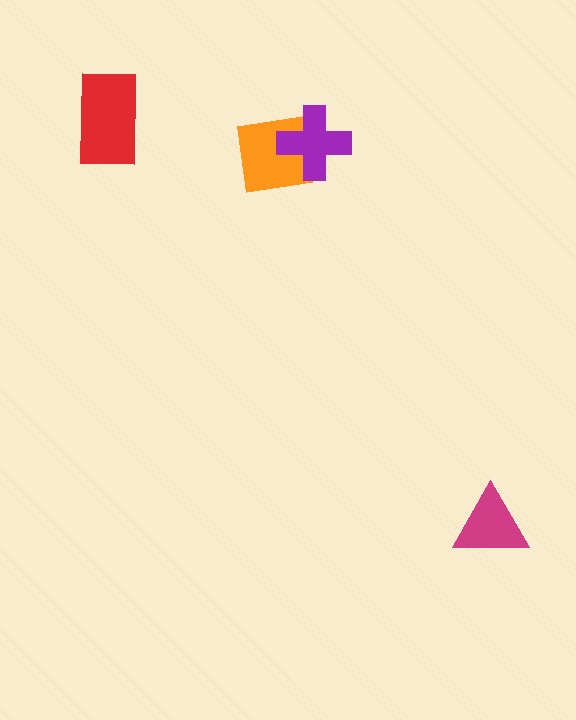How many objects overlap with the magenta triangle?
0 objects overlap with the magenta triangle.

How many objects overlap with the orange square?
1 object overlaps with the orange square.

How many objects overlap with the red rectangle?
0 objects overlap with the red rectangle.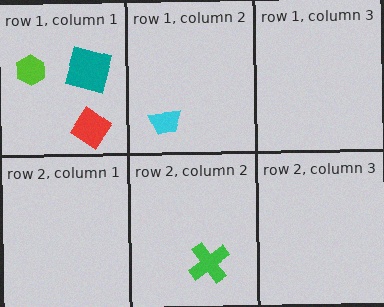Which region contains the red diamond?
The row 1, column 1 region.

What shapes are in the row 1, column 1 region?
The teal square, the red diamond, the lime hexagon.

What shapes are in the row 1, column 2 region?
The cyan trapezoid.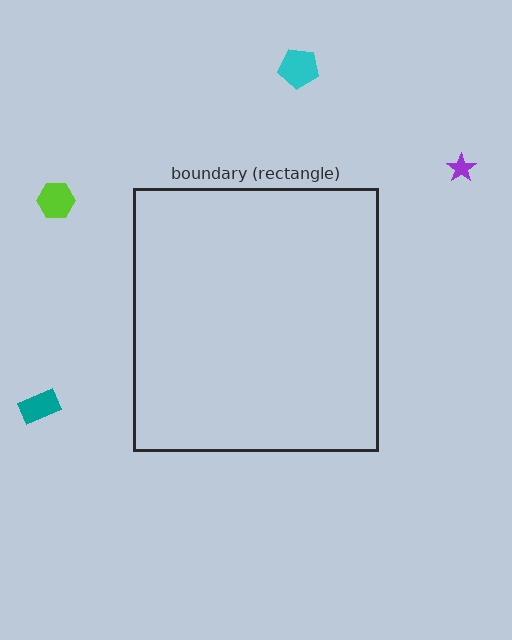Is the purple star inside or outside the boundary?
Outside.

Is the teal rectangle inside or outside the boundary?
Outside.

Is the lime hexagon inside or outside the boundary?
Outside.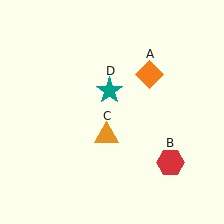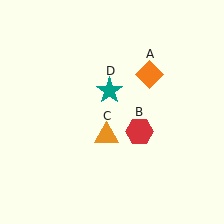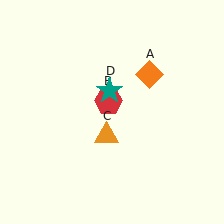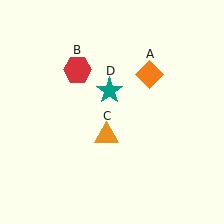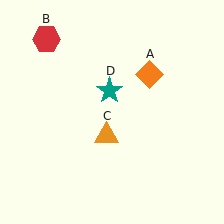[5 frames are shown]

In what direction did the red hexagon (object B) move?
The red hexagon (object B) moved up and to the left.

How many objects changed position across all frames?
1 object changed position: red hexagon (object B).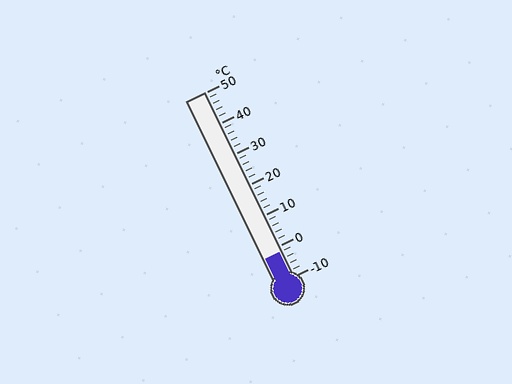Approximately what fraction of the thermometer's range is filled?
The thermometer is filled to approximately 15% of its range.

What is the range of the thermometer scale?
The thermometer scale ranges from -10°C to 50°C.